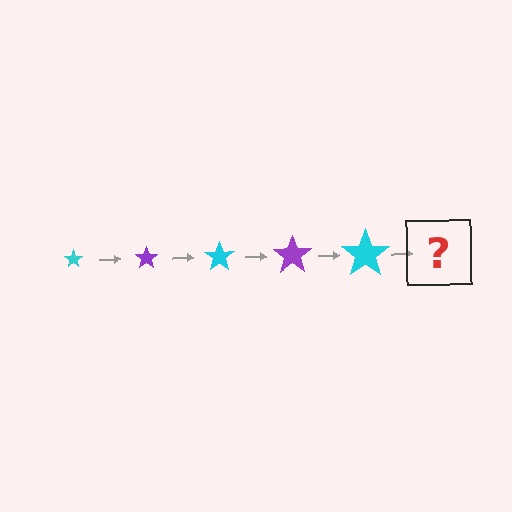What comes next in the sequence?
The next element should be a purple star, larger than the previous one.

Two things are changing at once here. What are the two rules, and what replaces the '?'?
The two rules are that the star grows larger each step and the color cycles through cyan and purple. The '?' should be a purple star, larger than the previous one.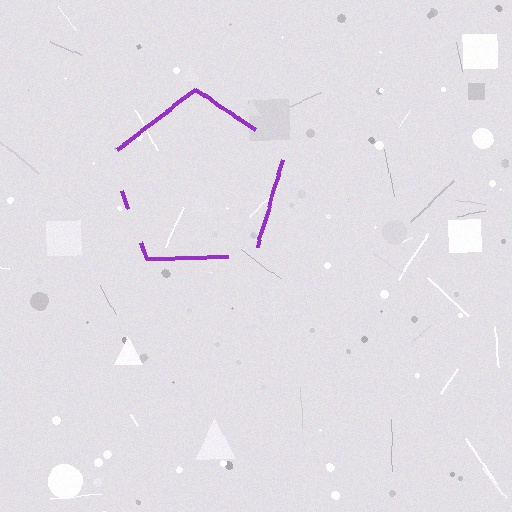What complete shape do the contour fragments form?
The contour fragments form a pentagon.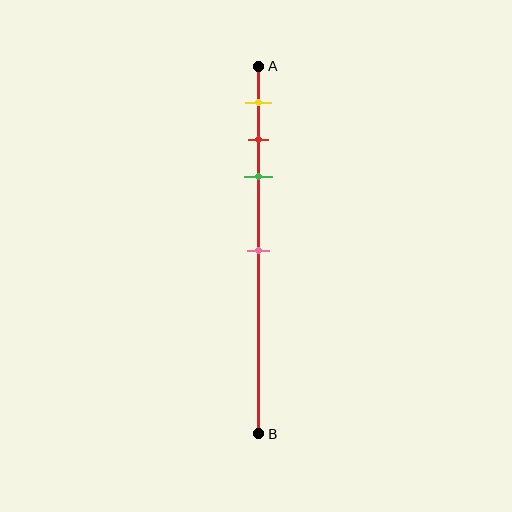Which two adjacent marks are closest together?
The red and green marks are the closest adjacent pair.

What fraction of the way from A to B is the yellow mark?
The yellow mark is approximately 10% (0.1) of the way from A to B.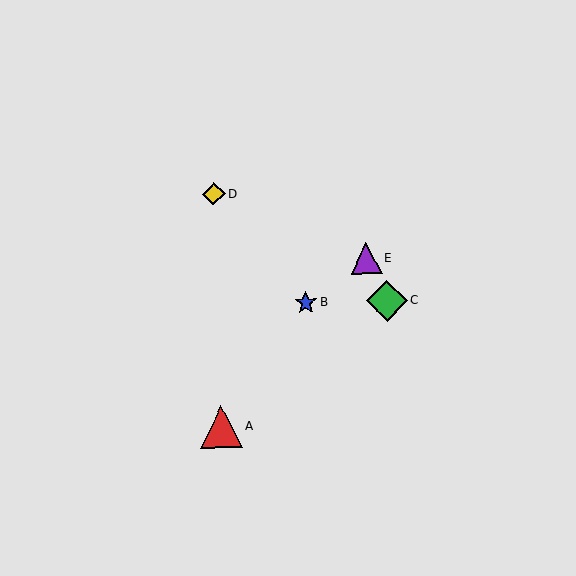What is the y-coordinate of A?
Object A is at y≈427.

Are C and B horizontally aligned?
Yes, both are at y≈301.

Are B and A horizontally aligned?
No, B is at y≈303 and A is at y≈427.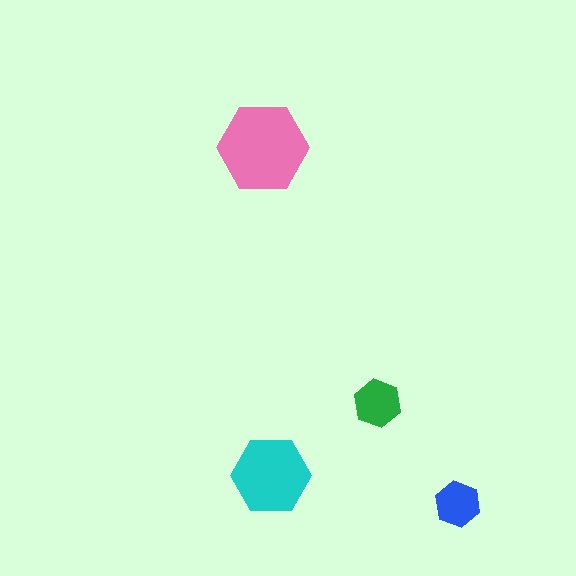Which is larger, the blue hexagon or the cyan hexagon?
The cyan one.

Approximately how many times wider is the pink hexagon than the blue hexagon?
About 2 times wider.